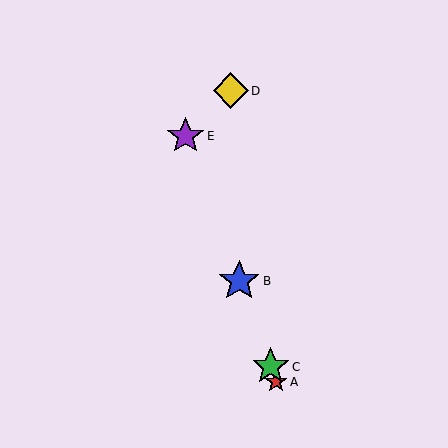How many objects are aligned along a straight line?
4 objects (A, B, C, E) are aligned along a straight line.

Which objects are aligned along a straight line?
Objects A, B, C, E are aligned along a straight line.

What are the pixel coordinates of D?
Object D is at (231, 91).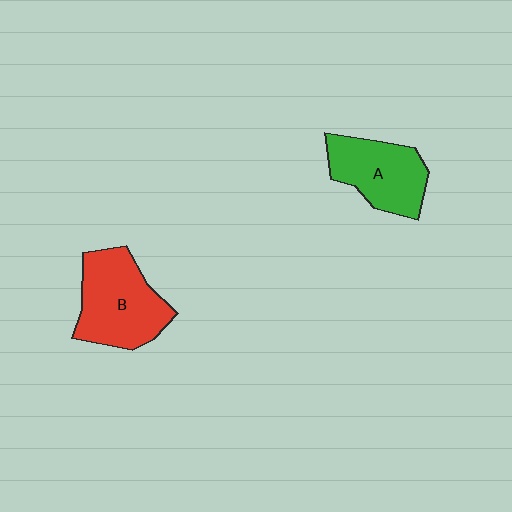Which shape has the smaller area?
Shape A (green).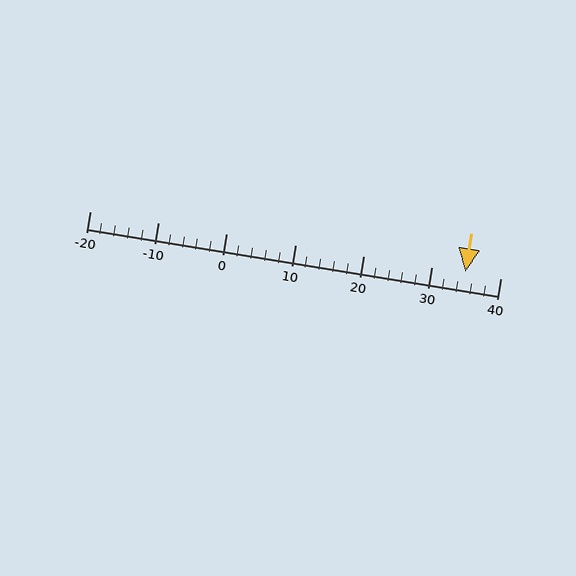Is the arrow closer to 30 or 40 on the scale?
The arrow is closer to 30.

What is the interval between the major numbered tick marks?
The major tick marks are spaced 10 units apart.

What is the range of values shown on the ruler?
The ruler shows values from -20 to 40.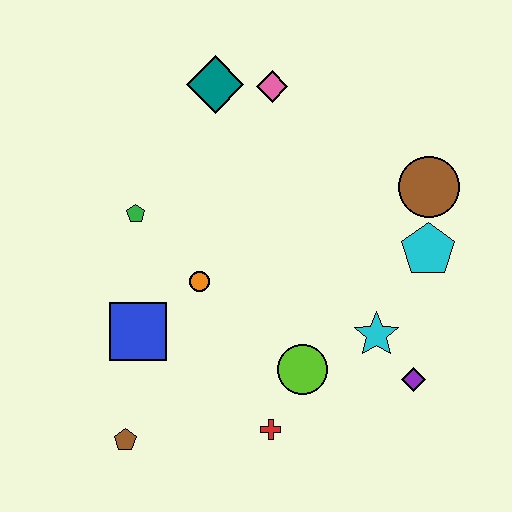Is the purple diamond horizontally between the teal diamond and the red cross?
No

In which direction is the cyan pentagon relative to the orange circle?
The cyan pentagon is to the right of the orange circle.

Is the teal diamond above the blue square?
Yes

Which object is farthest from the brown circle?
The brown pentagon is farthest from the brown circle.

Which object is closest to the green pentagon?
The orange circle is closest to the green pentagon.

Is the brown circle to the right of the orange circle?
Yes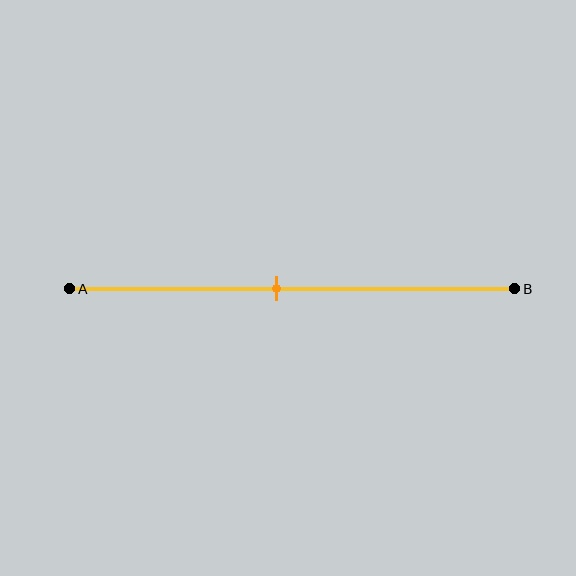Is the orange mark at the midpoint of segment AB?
No, the mark is at about 45% from A, not at the 50% midpoint.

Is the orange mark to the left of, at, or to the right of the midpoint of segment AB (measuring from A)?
The orange mark is to the left of the midpoint of segment AB.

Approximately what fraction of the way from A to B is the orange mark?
The orange mark is approximately 45% of the way from A to B.